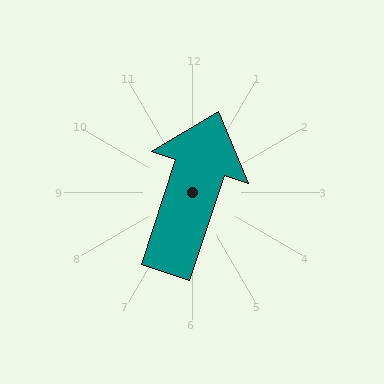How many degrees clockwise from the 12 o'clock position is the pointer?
Approximately 18 degrees.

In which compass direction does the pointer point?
North.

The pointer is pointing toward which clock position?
Roughly 1 o'clock.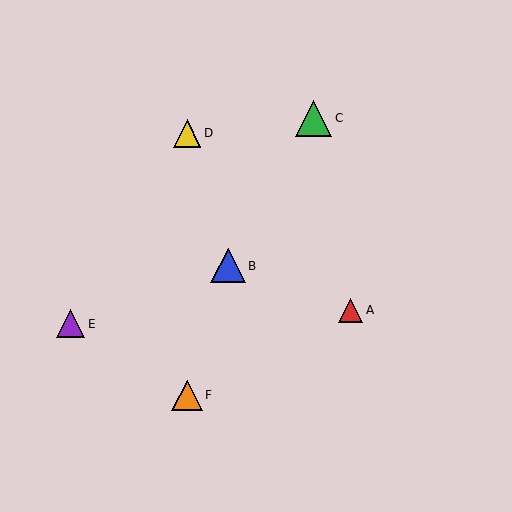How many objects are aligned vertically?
2 objects (D, F) are aligned vertically.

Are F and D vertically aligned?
Yes, both are at x≈187.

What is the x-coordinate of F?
Object F is at x≈187.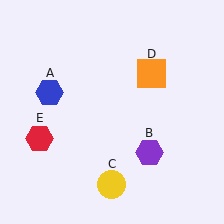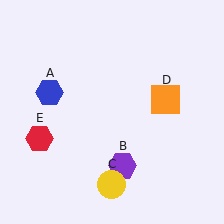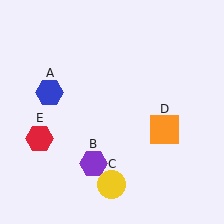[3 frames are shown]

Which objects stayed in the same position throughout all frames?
Blue hexagon (object A) and yellow circle (object C) and red hexagon (object E) remained stationary.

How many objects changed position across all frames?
2 objects changed position: purple hexagon (object B), orange square (object D).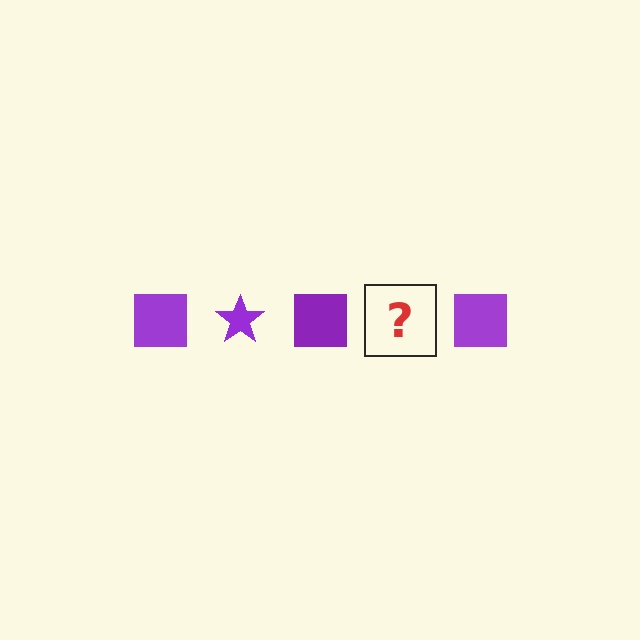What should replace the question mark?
The question mark should be replaced with a purple star.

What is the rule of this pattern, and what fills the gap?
The rule is that the pattern cycles through square, star shapes in purple. The gap should be filled with a purple star.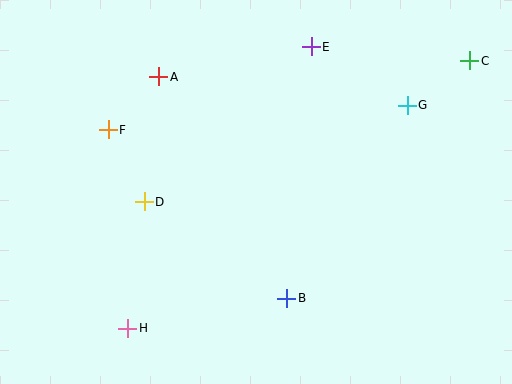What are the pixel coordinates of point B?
Point B is at (287, 298).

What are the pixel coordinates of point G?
Point G is at (407, 105).